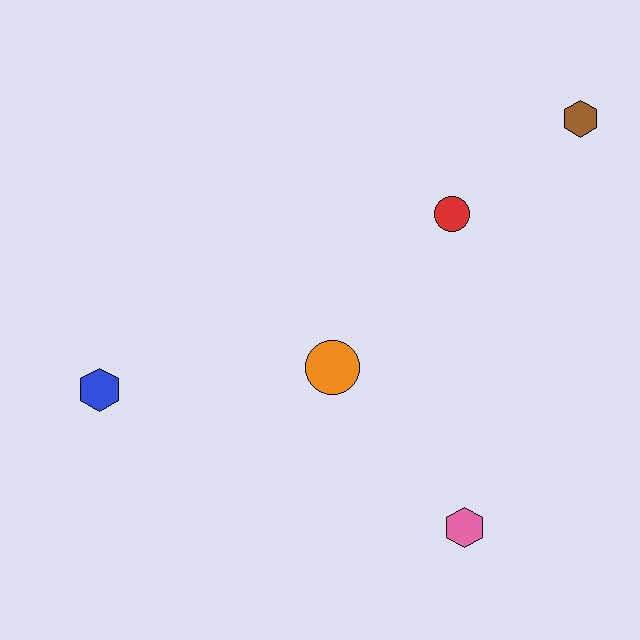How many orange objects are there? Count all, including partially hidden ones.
There is 1 orange object.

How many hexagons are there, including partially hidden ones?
There are 3 hexagons.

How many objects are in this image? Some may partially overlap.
There are 5 objects.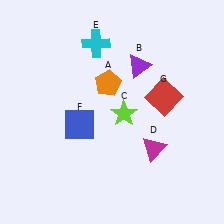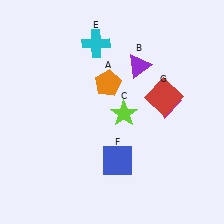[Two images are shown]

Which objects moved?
The objects that moved are: the magenta triangle (D), the blue square (F).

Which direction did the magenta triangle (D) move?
The magenta triangle (D) moved up.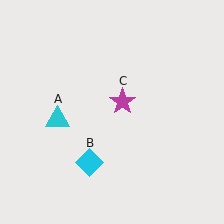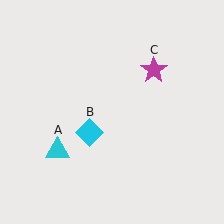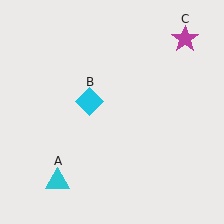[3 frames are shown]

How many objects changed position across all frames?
3 objects changed position: cyan triangle (object A), cyan diamond (object B), magenta star (object C).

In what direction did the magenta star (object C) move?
The magenta star (object C) moved up and to the right.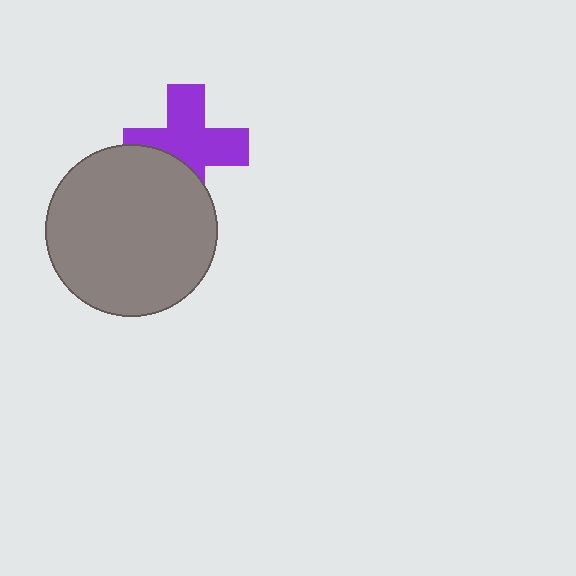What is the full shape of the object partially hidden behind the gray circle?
The partially hidden object is a purple cross.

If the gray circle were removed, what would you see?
You would see the complete purple cross.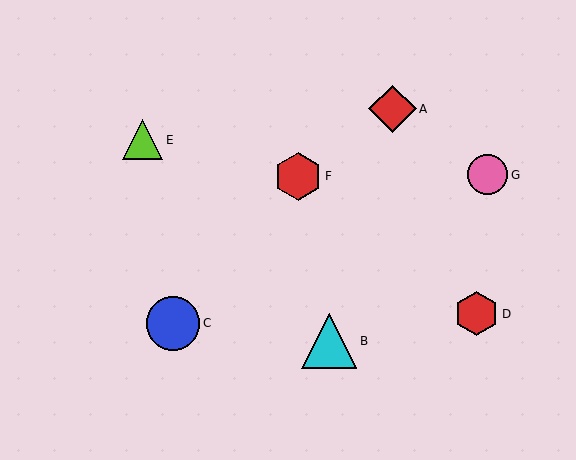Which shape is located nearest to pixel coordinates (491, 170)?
The pink circle (labeled G) at (488, 175) is nearest to that location.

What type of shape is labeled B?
Shape B is a cyan triangle.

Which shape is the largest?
The cyan triangle (labeled B) is the largest.